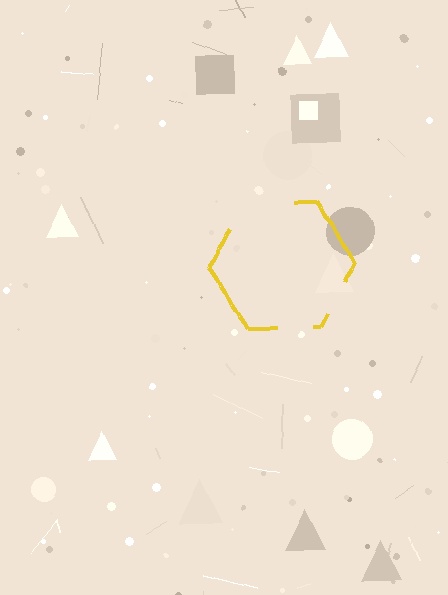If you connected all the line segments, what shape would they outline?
They would outline a hexagon.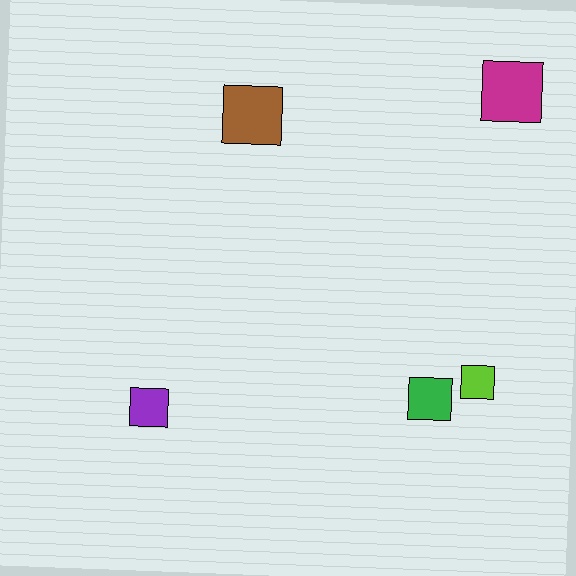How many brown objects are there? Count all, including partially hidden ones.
There is 1 brown object.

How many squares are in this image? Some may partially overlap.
There are 5 squares.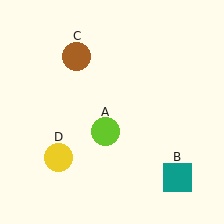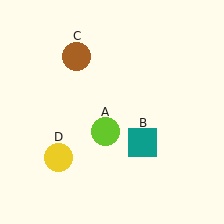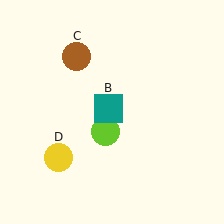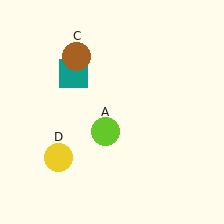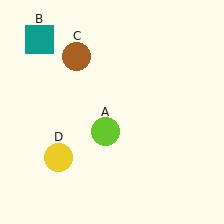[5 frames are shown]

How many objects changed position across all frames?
1 object changed position: teal square (object B).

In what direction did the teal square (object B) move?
The teal square (object B) moved up and to the left.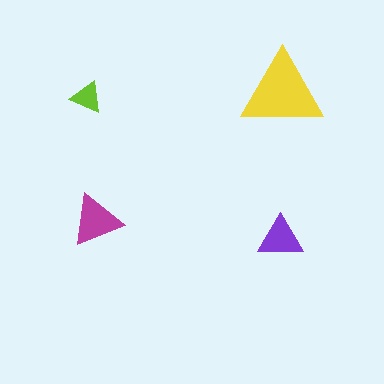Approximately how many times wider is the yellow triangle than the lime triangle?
About 2.5 times wider.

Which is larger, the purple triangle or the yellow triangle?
The yellow one.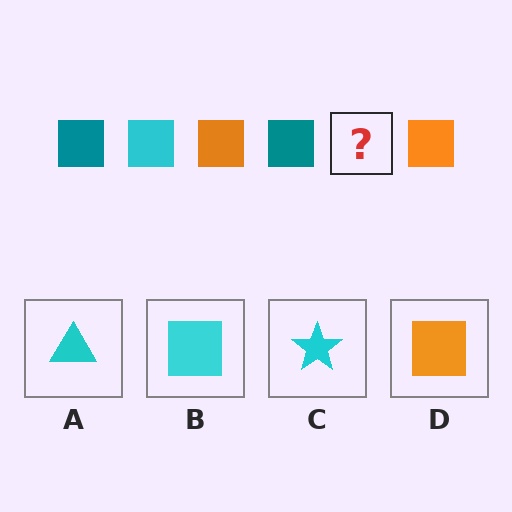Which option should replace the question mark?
Option B.